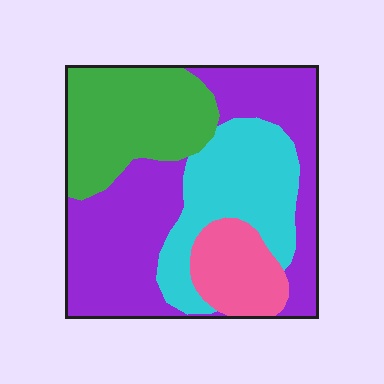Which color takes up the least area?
Pink, at roughly 10%.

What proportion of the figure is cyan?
Cyan covers roughly 25% of the figure.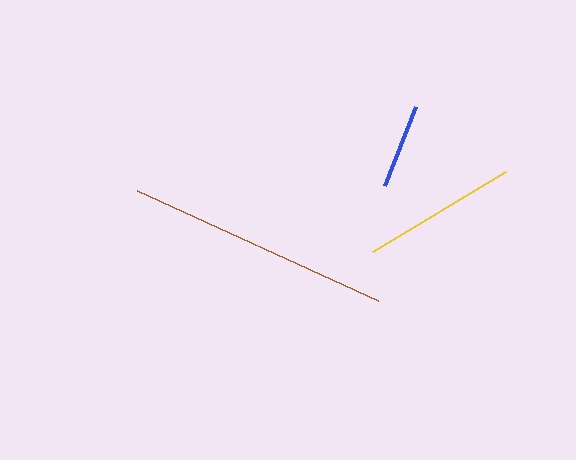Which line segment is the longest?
The brown line is the longest at approximately 265 pixels.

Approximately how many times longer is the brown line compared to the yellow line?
The brown line is approximately 1.7 times the length of the yellow line.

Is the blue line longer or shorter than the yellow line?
The yellow line is longer than the blue line.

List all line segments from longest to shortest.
From longest to shortest: brown, yellow, blue.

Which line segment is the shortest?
The blue line is the shortest at approximately 85 pixels.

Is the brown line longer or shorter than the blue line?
The brown line is longer than the blue line.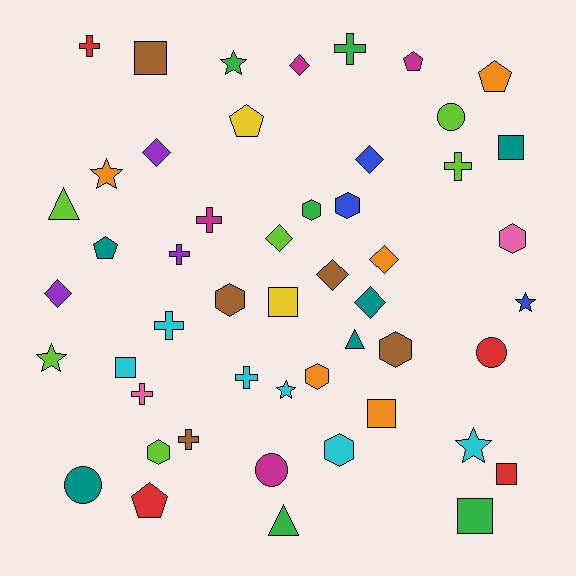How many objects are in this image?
There are 50 objects.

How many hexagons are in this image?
There are 8 hexagons.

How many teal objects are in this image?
There are 5 teal objects.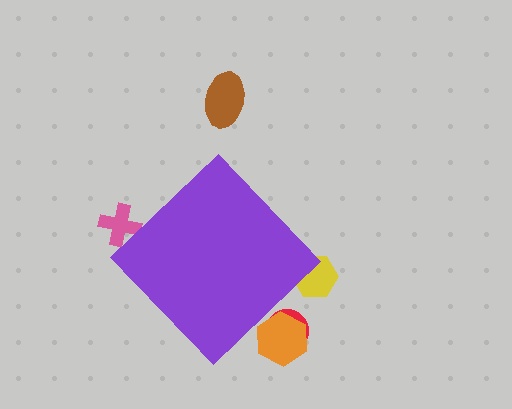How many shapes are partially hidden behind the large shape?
4 shapes are partially hidden.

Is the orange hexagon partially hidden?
Yes, the orange hexagon is partially hidden behind the purple diamond.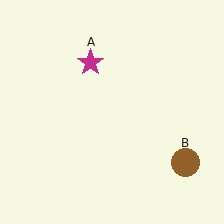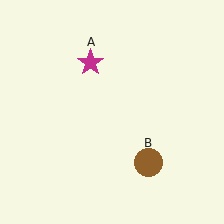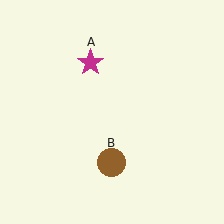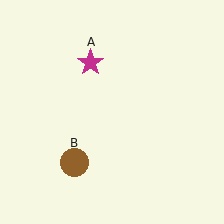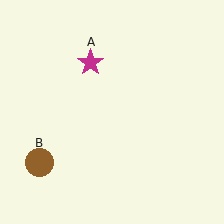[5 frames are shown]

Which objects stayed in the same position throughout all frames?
Magenta star (object A) remained stationary.